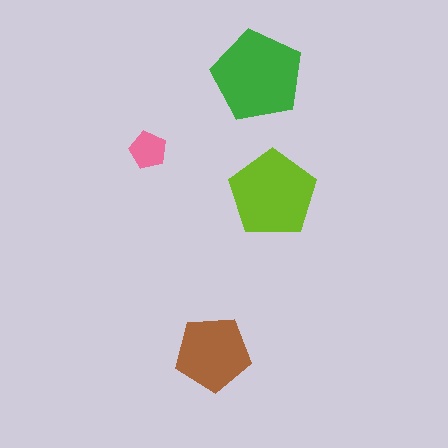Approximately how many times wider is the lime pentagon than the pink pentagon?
About 2.5 times wider.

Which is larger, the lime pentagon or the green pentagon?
The green one.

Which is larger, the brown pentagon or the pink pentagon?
The brown one.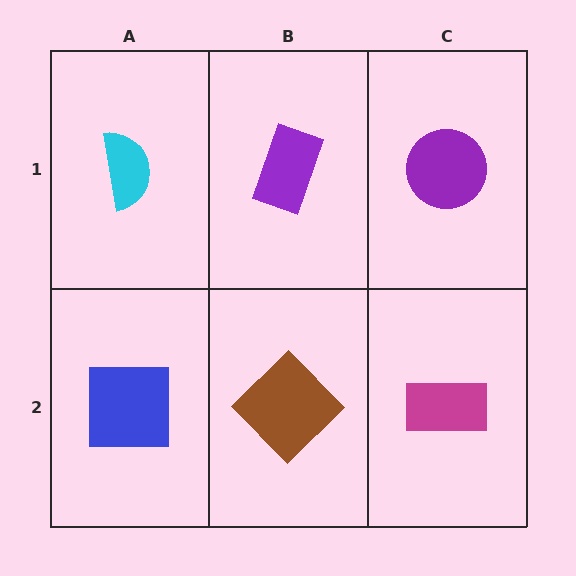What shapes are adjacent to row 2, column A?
A cyan semicircle (row 1, column A), a brown diamond (row 2, column B).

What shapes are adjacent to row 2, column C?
A purple circle (row 1, column C), a brown diamond (row 2, column B).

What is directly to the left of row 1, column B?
A cyan semicircle.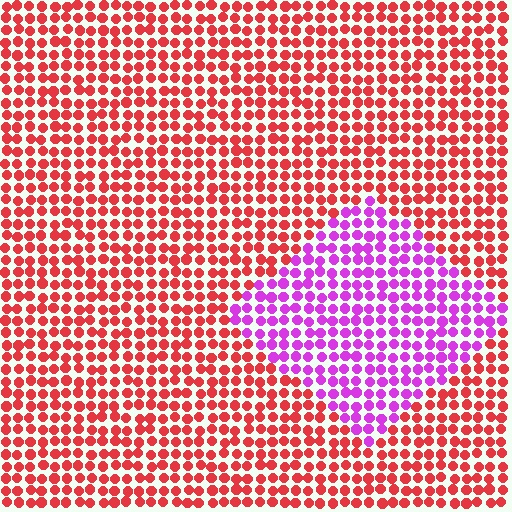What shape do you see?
I see a diamond.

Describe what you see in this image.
The image is filled with small red elements in a uniform arrangement. A diamond-shaped region is visible where the elements are tinted to a slightly different hue, forming a subtle color boundary.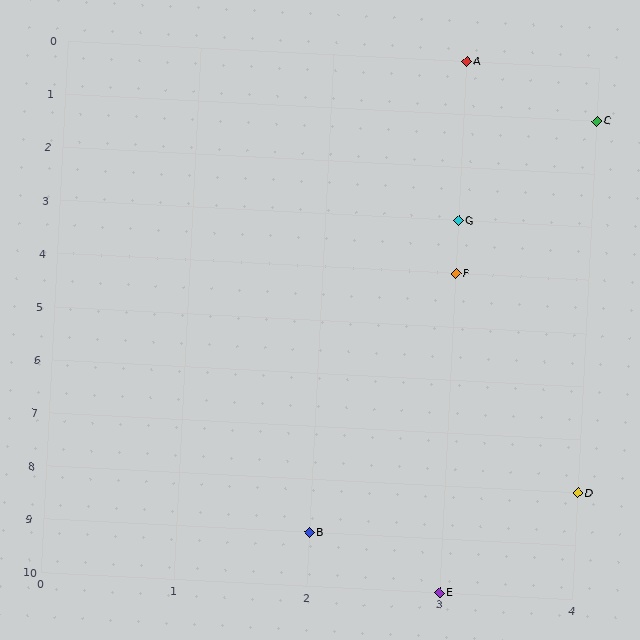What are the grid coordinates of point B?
Point B is at grid coordinates (2, 9).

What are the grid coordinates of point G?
Point G is at grid coordinates (3, 3).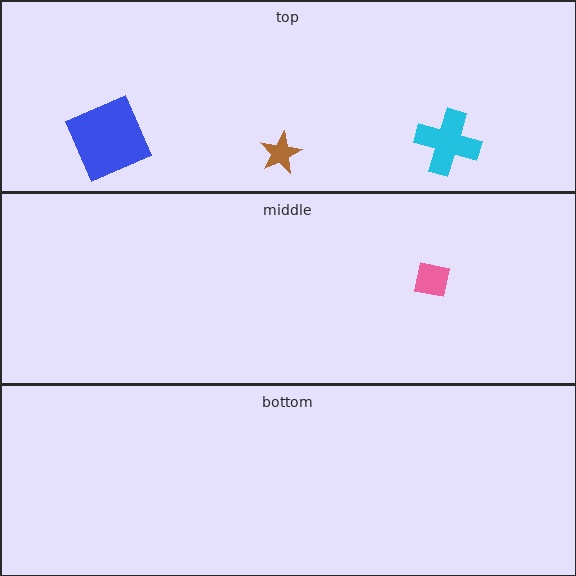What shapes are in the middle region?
The pink square.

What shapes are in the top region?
The brown star, the blue square, the cyan cross.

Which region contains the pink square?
The middle region.